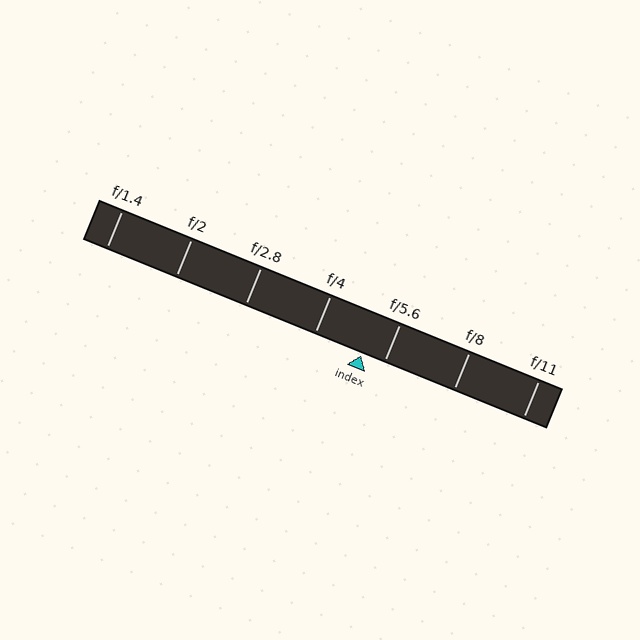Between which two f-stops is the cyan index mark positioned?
The index mark is between f/4 and f/5.6.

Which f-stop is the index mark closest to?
The index mark is closest to f/5.6.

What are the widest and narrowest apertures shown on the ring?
The widest aperture shown is f/1.4 and the narrowest is f/11.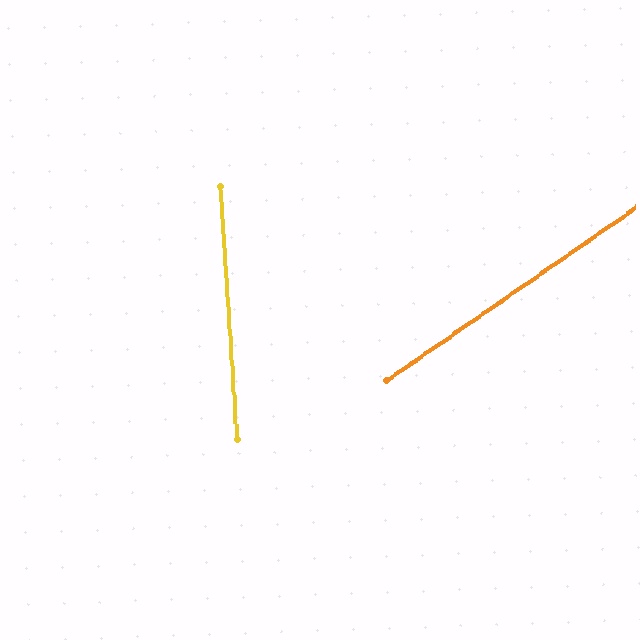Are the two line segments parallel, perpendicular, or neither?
Neither parallel nor perpendicular — they differ by about 59°.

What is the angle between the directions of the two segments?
Approximately 59 degrees.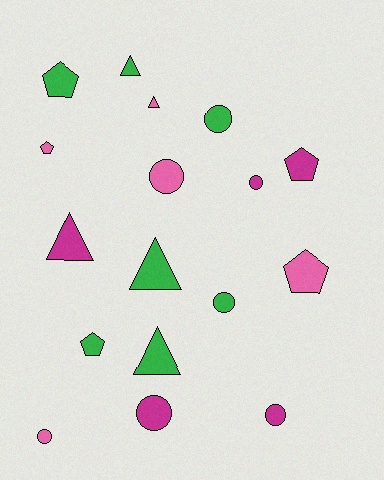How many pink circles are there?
There are 2 pink circles.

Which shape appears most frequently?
Circle, with 7 objects.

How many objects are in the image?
There are 17 objects.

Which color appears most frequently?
Green, with 7 objects.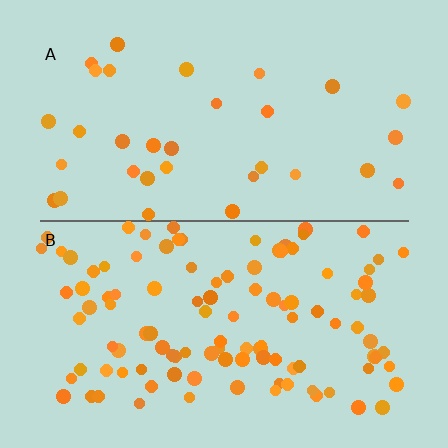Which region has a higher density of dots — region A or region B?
B (the bottom).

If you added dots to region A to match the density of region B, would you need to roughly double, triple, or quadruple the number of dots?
Approximately triple.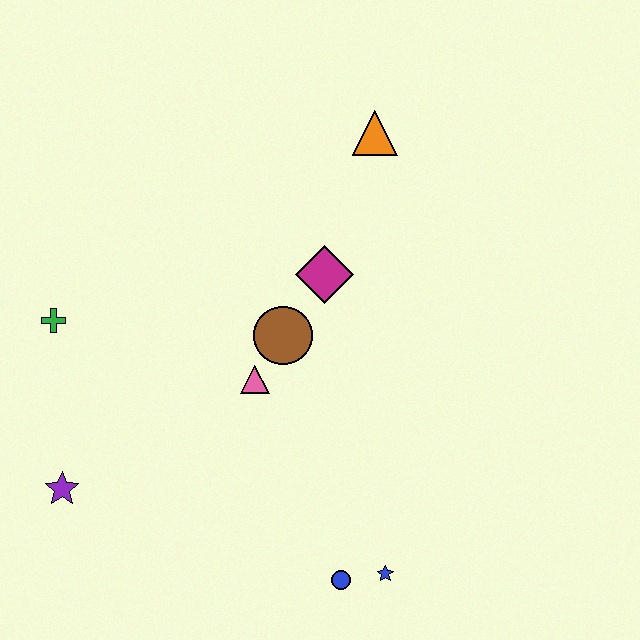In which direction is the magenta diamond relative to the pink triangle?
The magenta diamond is above the pink triangle.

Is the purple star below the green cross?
Yes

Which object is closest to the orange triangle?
The magenta diamond is closest to the orange triangle.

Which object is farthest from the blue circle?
The orange triangle is farthest from the blue circle.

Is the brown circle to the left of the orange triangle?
Yes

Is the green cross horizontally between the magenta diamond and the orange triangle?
No